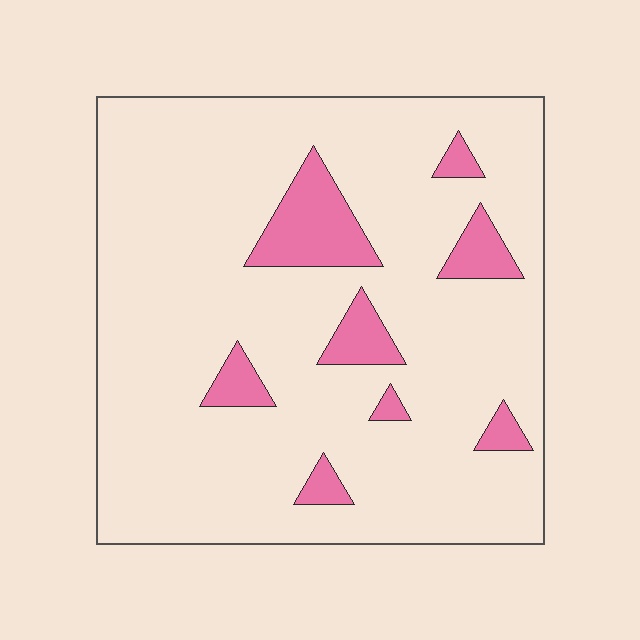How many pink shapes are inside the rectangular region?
8.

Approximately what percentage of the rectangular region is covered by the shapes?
Approximately 10%.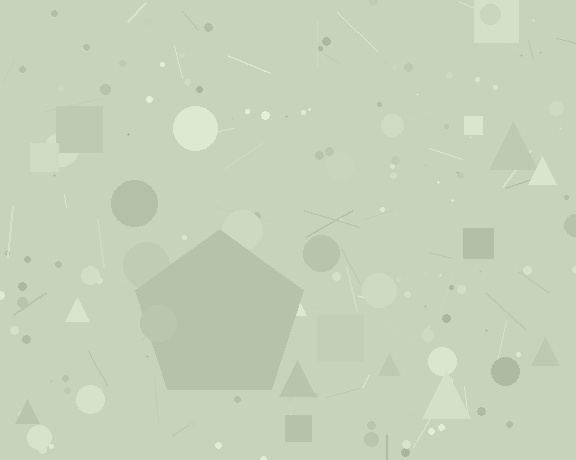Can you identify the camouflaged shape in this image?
The camouflaged shape is a pentagon.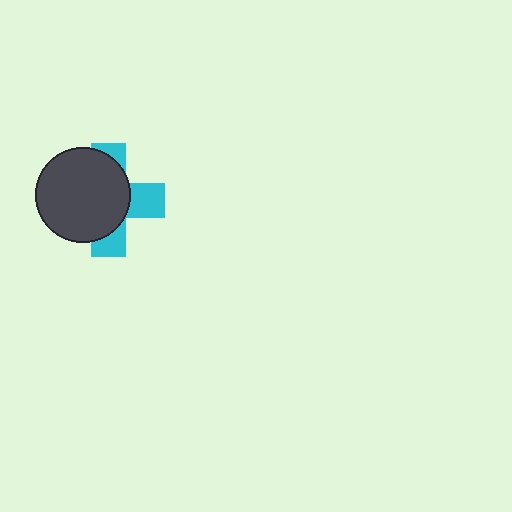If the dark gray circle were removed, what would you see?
You would see the complete cyan cross.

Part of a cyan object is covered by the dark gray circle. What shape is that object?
It is a cross.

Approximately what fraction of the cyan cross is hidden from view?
Roughly 63% of the cyan cross is hidden behind the dark gray circle.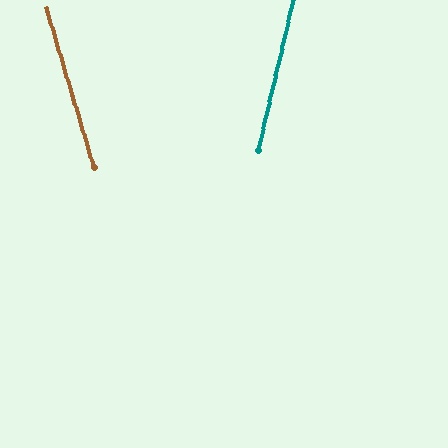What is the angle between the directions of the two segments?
Approximately 29 degrees.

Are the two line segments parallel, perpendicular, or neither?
Neither parallel nor perpendicular — they differ by about 29°.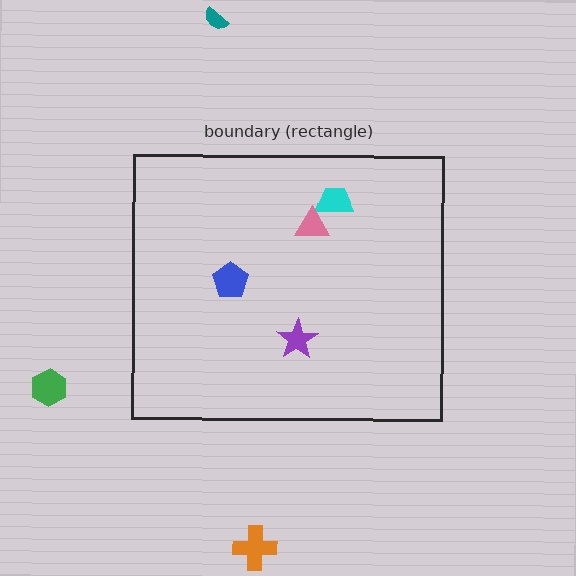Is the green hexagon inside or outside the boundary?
Outside.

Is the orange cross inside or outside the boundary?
Outside.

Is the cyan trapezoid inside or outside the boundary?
Inside.